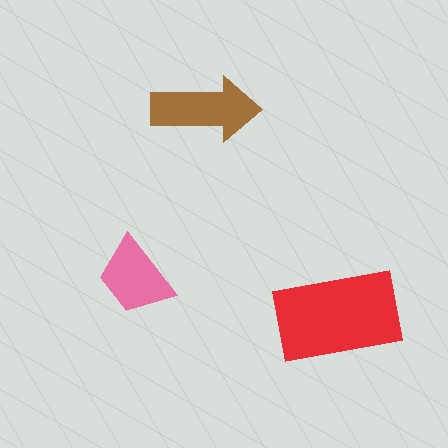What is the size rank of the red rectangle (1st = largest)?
1st.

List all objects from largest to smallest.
The red rectangle, the brown arrow, the pink trapezoid.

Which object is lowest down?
The red rectangle is bottommost.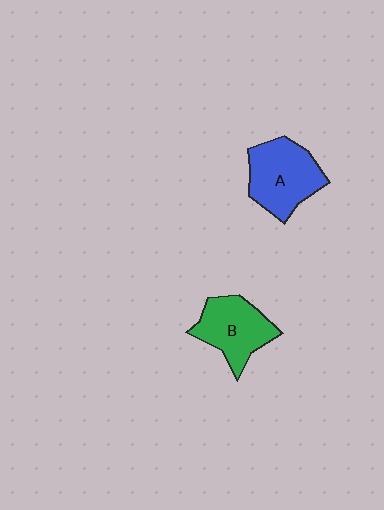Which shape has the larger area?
Shape A (blue).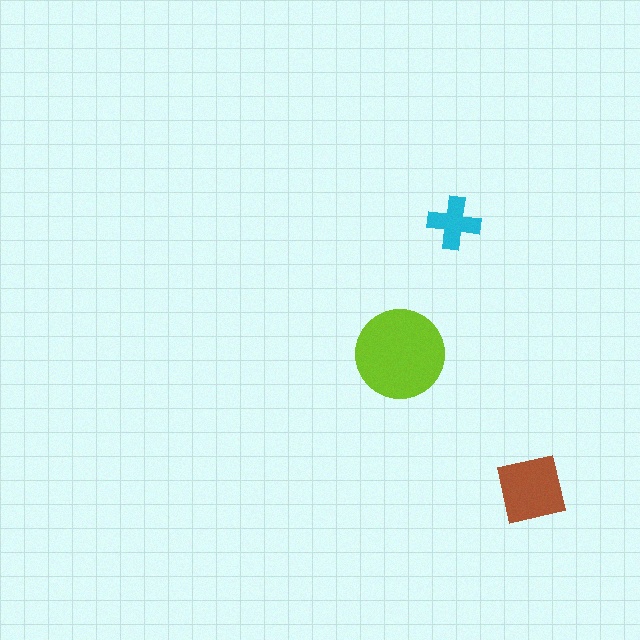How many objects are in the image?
There are 3 objects in the image.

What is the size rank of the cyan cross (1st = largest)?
3rd.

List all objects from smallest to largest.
The cyan cross, the brown square, the lime circle.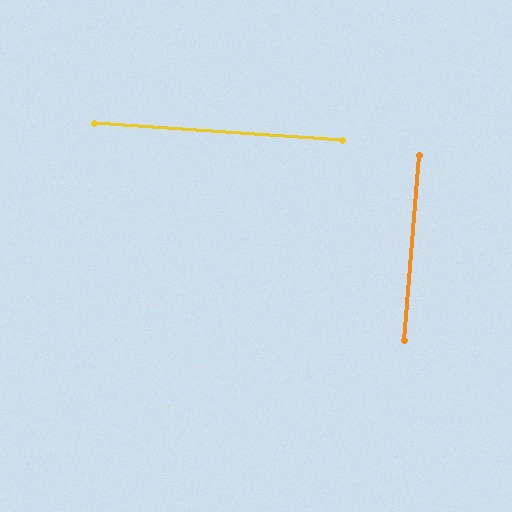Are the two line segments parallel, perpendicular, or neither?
Perpendicular — they meet at approximately 89°.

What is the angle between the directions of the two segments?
Approximately 89 degrees.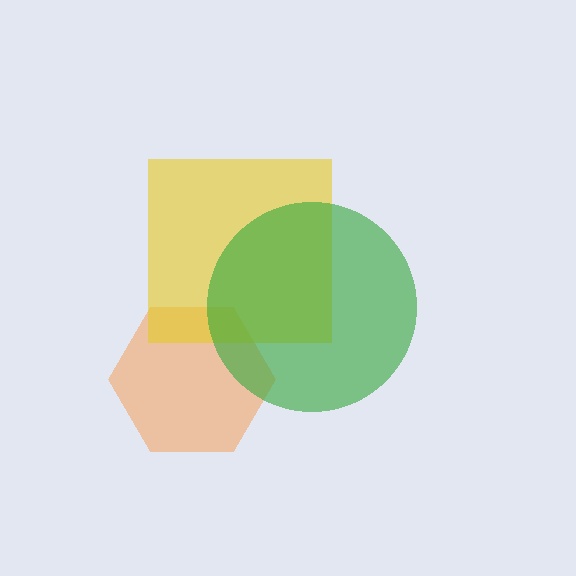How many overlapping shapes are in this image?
There are 3 overlapping shapes in the image.